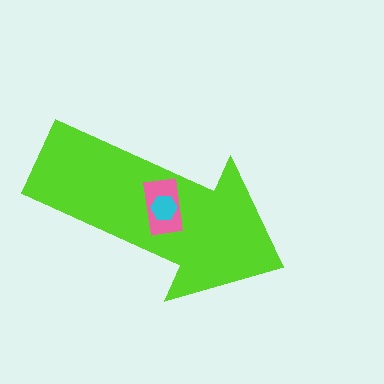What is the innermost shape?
The cyan hexagon.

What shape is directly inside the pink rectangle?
The cyan hexagon.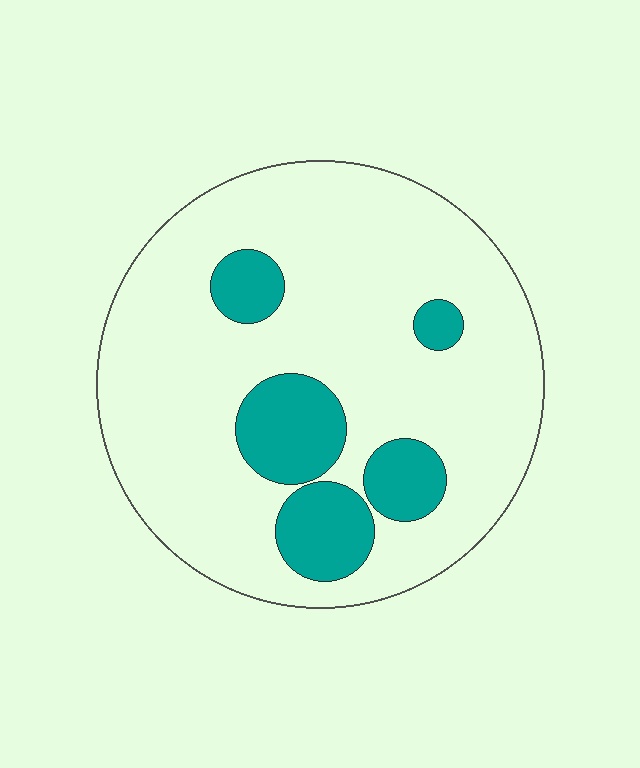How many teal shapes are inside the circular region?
5.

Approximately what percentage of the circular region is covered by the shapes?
Approximately 20%.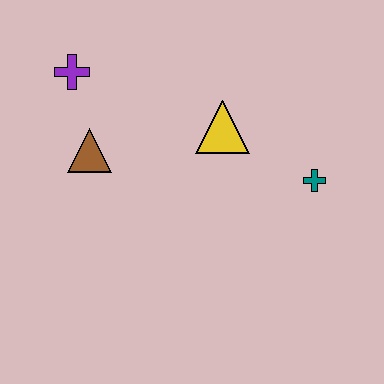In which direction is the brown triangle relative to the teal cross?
The brown triangle is to the left of the teal cross.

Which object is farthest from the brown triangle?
The teal cross is farthest from the brown triangle.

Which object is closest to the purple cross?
The brown triangle is closest to the purple cross.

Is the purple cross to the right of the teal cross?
No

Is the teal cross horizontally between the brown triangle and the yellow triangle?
No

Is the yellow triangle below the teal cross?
No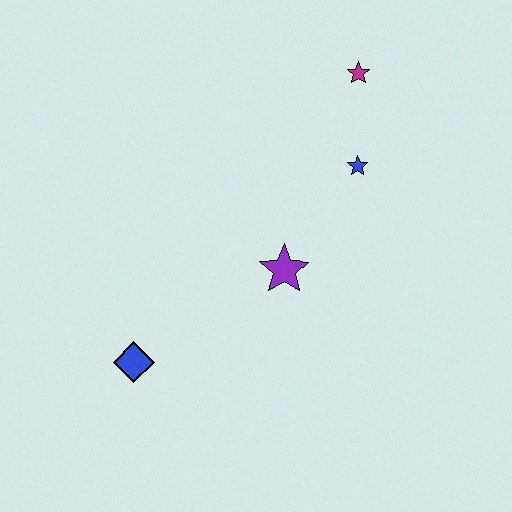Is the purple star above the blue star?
No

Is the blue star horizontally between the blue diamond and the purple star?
No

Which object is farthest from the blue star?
The blue diamond is farthest from the blue star.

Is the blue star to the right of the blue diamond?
Yes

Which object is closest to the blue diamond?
The purple star is closest to the blue diamond.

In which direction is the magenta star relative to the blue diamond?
The magenta star is above the blue diamond.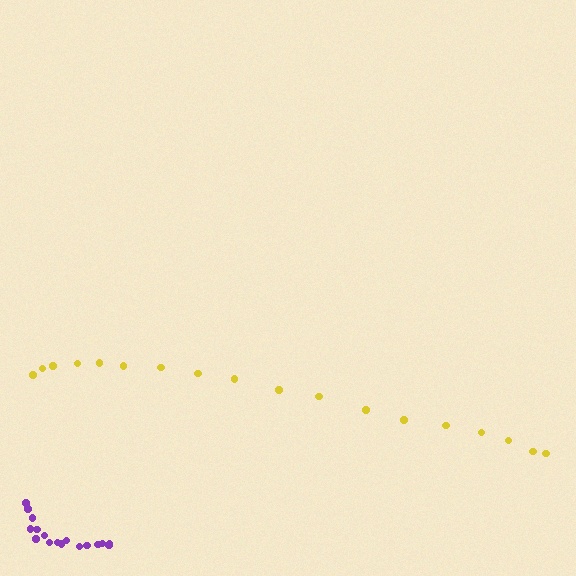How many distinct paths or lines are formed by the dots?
There are 2 distinct paths.